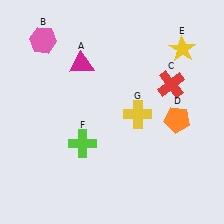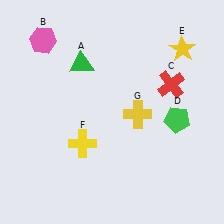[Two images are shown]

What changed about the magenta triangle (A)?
In Image 1, A is magenta. In Image 2, it changed to green.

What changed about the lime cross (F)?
In Image 1, F is lime. In Image 2, it changed to yellow.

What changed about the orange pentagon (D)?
In Image 1, D is orange. In Image 2, it changed to green.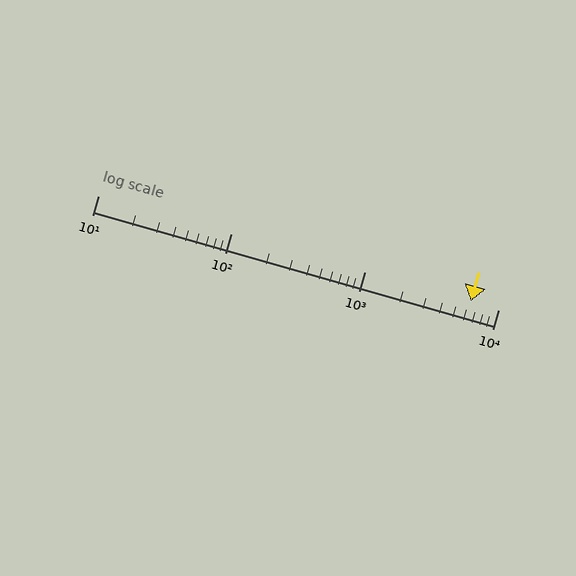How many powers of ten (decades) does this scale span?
The scale spans 3 decades, from 10 to 10000.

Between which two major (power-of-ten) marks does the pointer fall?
The pointer is between 1000 and 10000.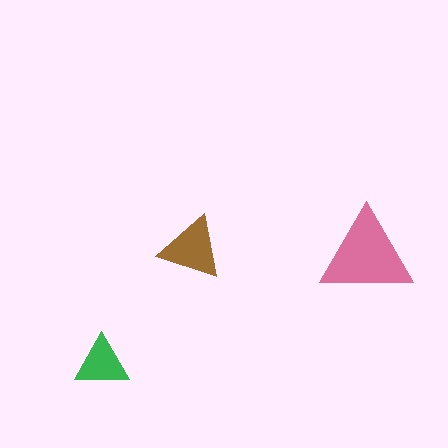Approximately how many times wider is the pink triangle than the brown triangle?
About 1.5 times wider.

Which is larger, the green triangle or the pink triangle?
The pink one.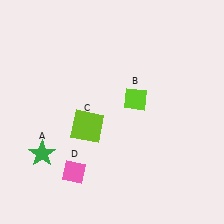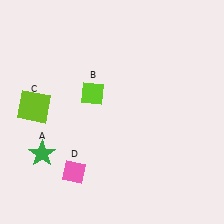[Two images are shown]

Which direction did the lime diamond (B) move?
The lime diamond (B) moved left.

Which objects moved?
The objects that moved are: the lime diamond (B), the lime square (C).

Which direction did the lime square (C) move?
The lime square (C) moved left.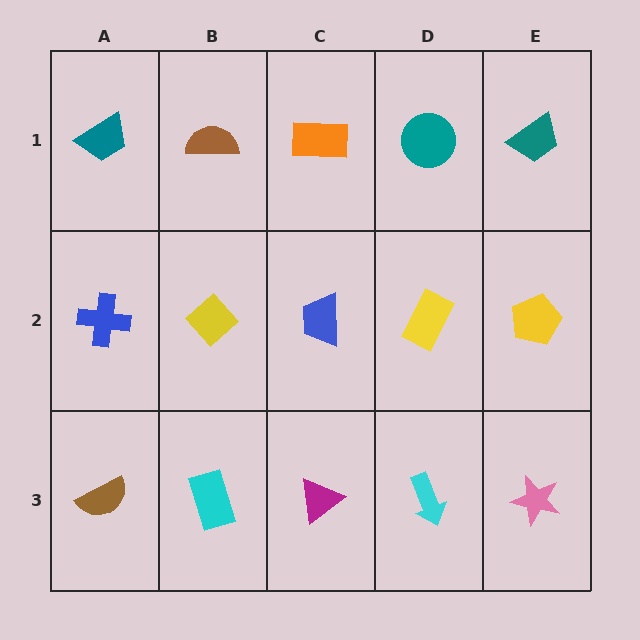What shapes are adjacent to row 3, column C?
A blue trapezoid (row 2, column C), a cyan rectangle (row 3, column B), a cyan arrow (row 3, column D).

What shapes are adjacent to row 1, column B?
A yellow diamond (row 2, column B), a teal trapezoid (row 1, column A), an orange rectangle (row 1, column C).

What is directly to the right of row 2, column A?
A yellow diamond.